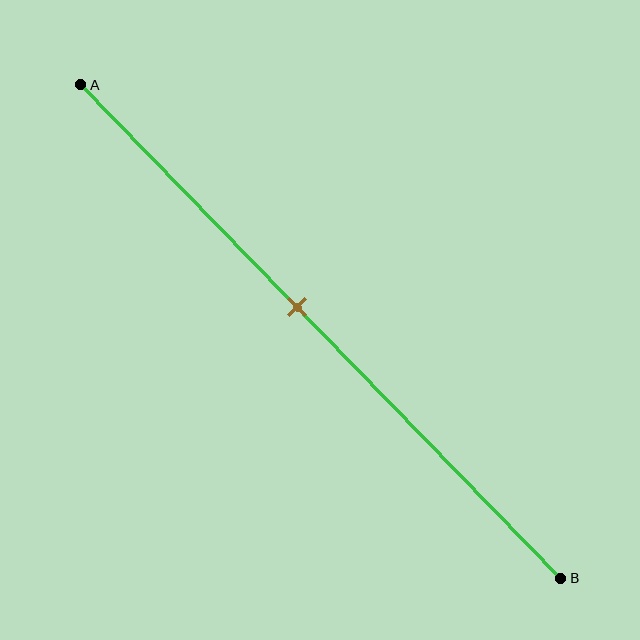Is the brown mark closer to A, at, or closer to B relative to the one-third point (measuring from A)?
The brown mark is closer to point B than the one-third point of segment AB.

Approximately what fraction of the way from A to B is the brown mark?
The brown mark is approximately 45% of the way from A to B.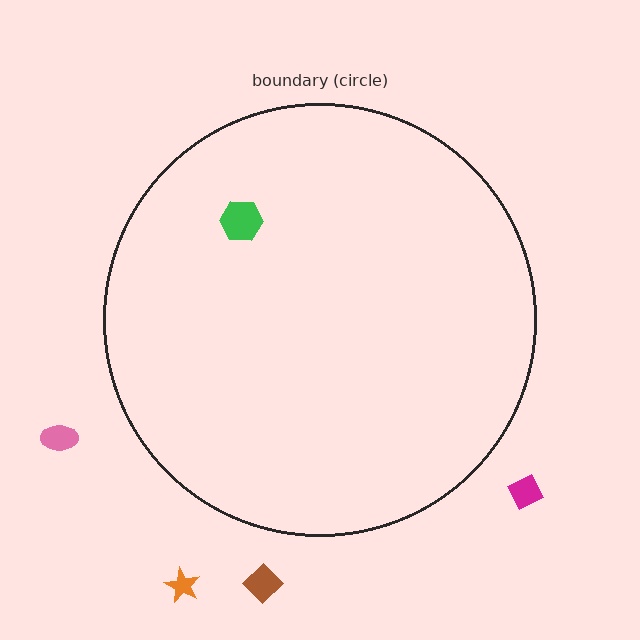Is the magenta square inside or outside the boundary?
Outside.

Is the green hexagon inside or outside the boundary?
Inside.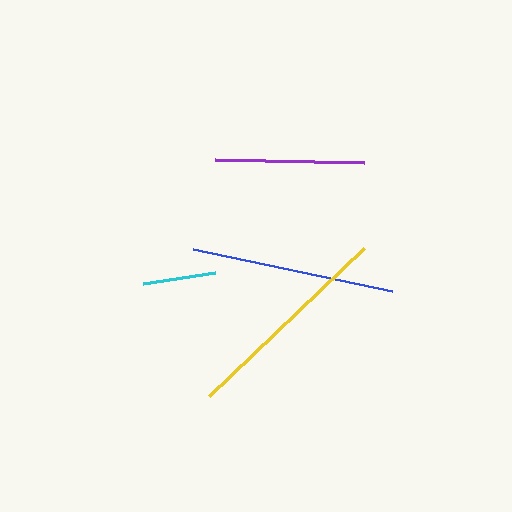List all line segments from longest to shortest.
From longest to shortest: yellow, blue, purple, cyan.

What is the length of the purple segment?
The purple segment is approximately 149 pixels long.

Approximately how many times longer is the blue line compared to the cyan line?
The blue line is approximately 2.8 times the length of the cyan line.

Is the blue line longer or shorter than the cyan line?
The blue line is longer than the cyan line.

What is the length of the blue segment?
The blue segment is approximately 204 pixels long.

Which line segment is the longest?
The yellow line is the longest at approximately 214 pixels.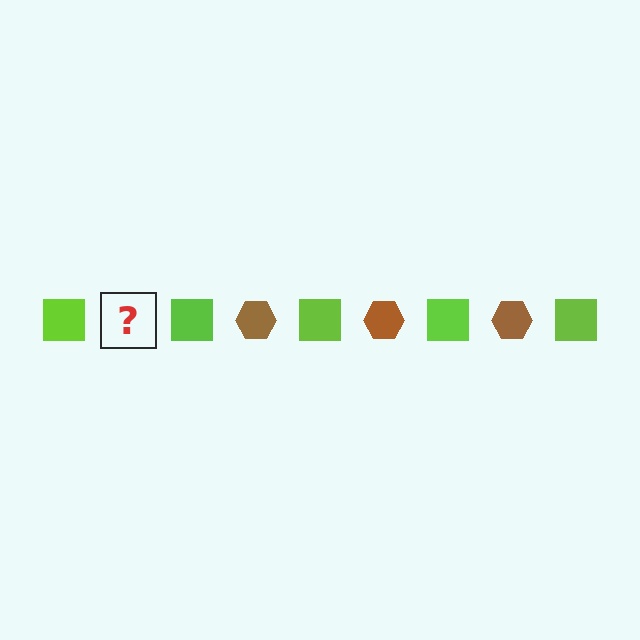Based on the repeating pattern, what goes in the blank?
The blank should be a brown hexagon.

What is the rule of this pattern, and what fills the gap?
The rule is that the pattern alternates between lime square and brown hexagon. The gap should be filled with a brown hexagon.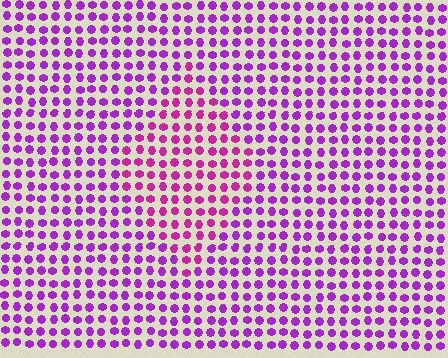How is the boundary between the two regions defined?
The boundary is defined purely by a slight shift in hue (about 26 degrees). Spacing, size, and orientation are identical on both sides.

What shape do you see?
I see a diamond.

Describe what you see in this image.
The image is filled with small purple elements in a uniform arrangement. A diamond-shaped region is visible where the elements are tinted to a slightly different hue, forming a subtle color boundary.